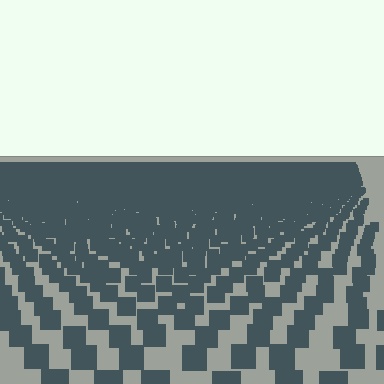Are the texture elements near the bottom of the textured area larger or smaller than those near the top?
Larger. Near the bottom, elements are closer to the viewer and appear at a bigger on-screen size.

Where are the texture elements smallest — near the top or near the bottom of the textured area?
Near the top.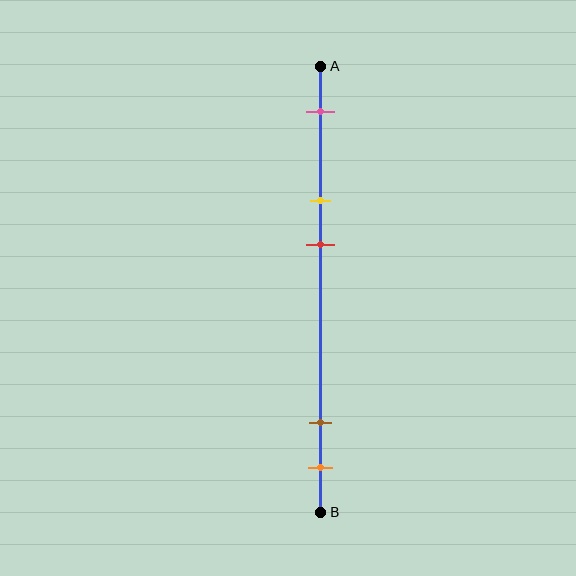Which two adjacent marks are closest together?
The brown and orange marks are the closest adjacent pair.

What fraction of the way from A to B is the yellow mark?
The yellow mark is approximately 30% (0.3) of the way from A to B.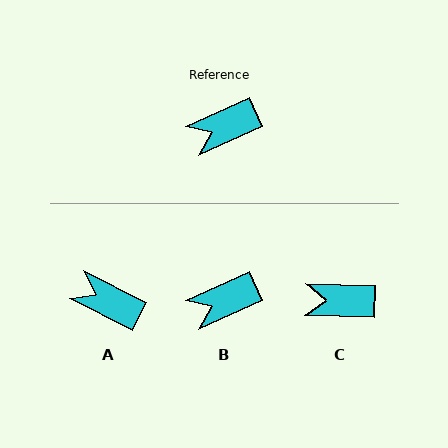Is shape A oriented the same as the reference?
No, it is off by about 50 degrees.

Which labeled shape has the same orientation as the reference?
B.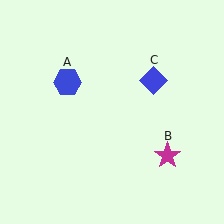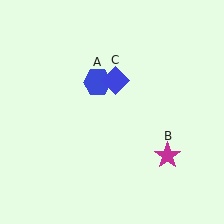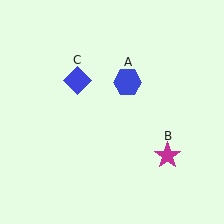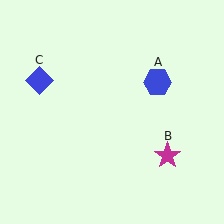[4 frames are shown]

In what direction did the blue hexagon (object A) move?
The blue hexagon (object A) moved right.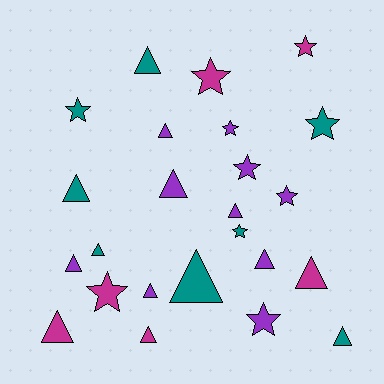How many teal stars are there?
There are 3 teal stars.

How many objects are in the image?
There are 24 objects.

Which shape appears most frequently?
Triangle, with 14 objects.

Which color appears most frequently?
Purple, with 10 objects.